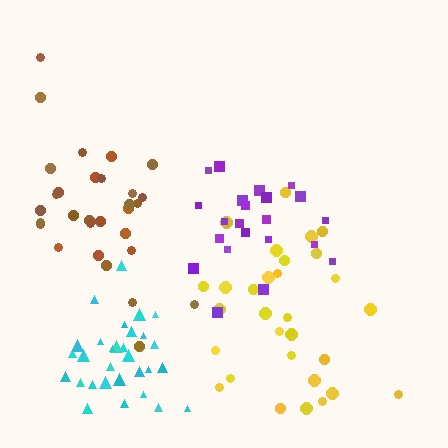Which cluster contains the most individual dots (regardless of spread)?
Yellow (30).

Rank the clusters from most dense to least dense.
cyan, purple, brown, yellow.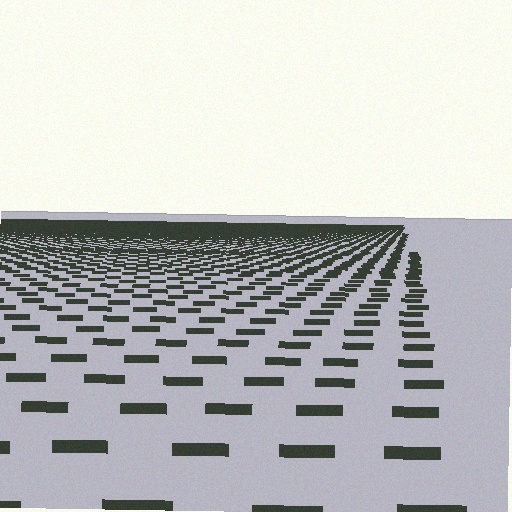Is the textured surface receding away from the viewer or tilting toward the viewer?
The surface is receding away from the viewer. Texture elements get smaller and denser toward the top.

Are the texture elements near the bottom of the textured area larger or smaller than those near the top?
Larger. Near the bottom, elements are closer to the viewer and appear at a bigger on-screen size.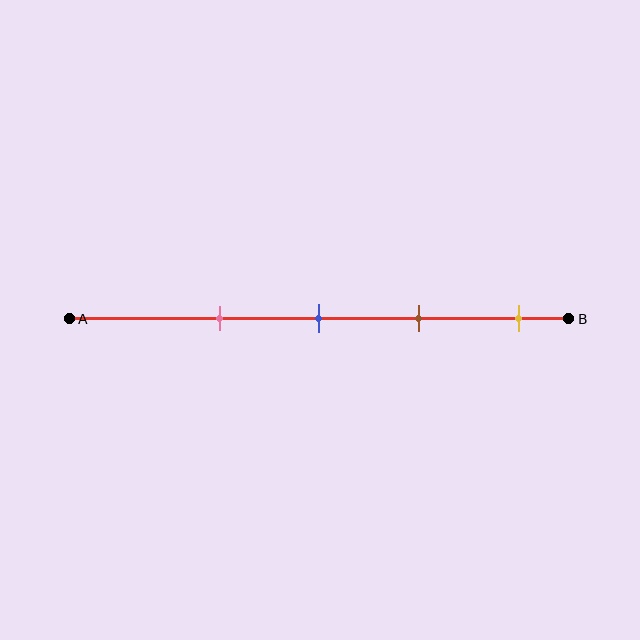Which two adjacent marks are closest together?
The blue and brown marks are the closest adjacent pair.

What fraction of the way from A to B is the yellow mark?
The yellow mark is approximately 90% (0.9) of the way from A to B.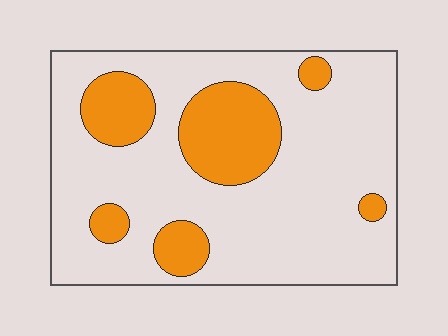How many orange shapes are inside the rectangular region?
6.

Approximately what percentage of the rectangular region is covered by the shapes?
Approximately 25%.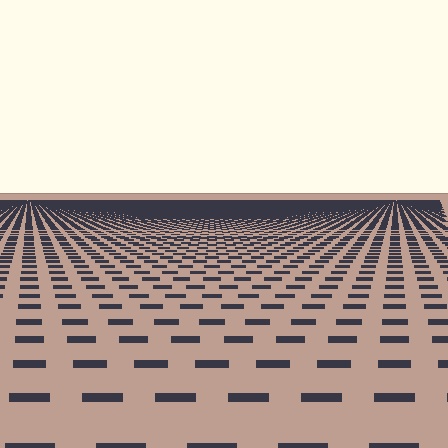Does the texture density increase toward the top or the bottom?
Density increases toward the top.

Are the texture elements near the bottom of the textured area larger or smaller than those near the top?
Larger. Near the bottom, elements are closer to the viewer and appear at a bigger on-screen size.